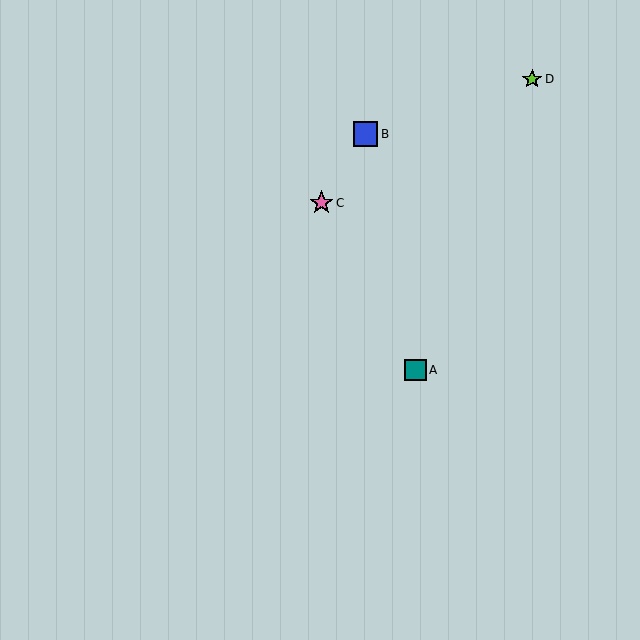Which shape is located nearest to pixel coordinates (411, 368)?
The teal square (labeled A) at (415, 370) is nearest to that location.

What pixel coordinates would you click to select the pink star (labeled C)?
Click at (321, 203) to select the pink star C.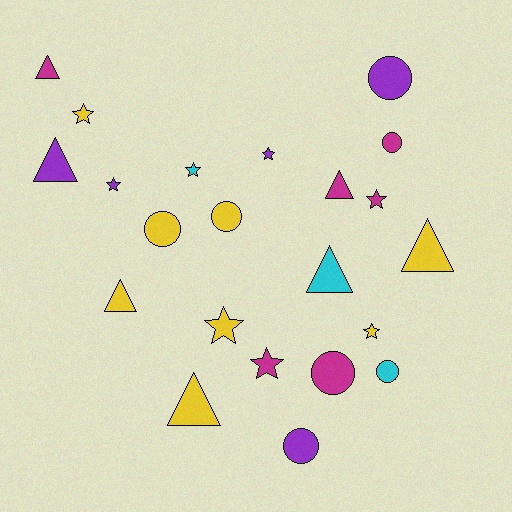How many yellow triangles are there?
There are 3 yellow triangles.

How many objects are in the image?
There are 22 objects.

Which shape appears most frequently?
Star, with 8 objects.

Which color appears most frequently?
Yellow, with 8 objects.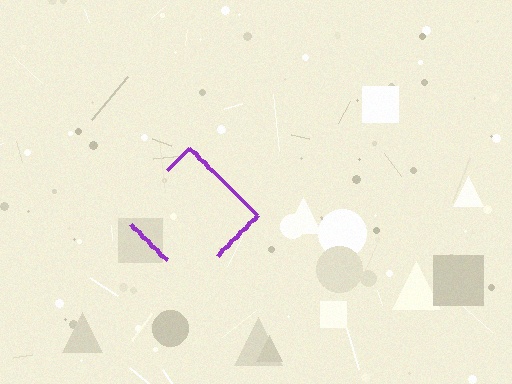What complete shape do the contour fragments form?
The contour fragments form a diamond.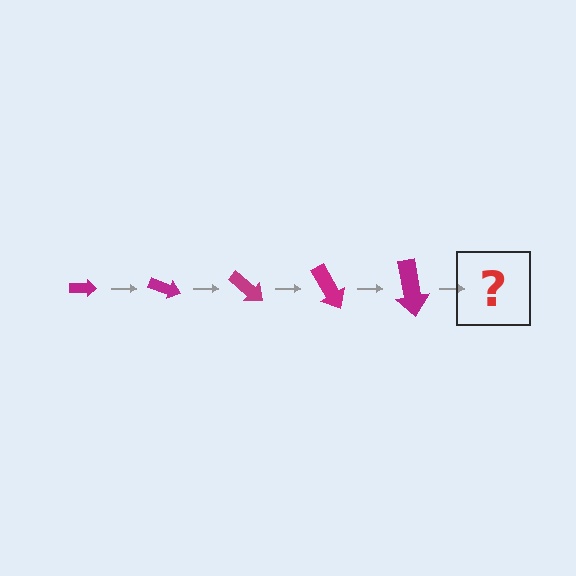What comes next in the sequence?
The next element should be an arrow, larger than the previous one and rotated 100 degrees from the start.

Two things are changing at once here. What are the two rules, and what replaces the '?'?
The two rules are that the arrow grows larger each step and it rotates 20 degrees each step. The '?' should be an arrow, larger than the previous one and rotated 100 degrees from the start.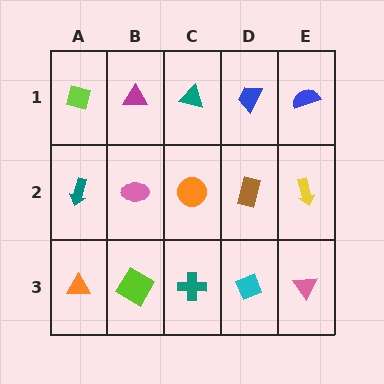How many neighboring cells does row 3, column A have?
2.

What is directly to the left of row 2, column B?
A teal arrow.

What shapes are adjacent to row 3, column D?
A brown rectangle (row 2, column D), a teal cross (row 3, column C), a pink triangle (row 3, column E).